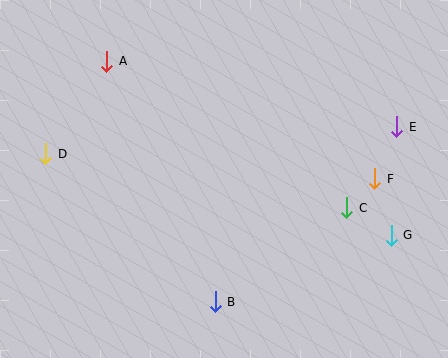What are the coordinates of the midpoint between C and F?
The midpoint between C and F is at (361, 193).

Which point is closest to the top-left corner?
Point A is closest to the top-left corner.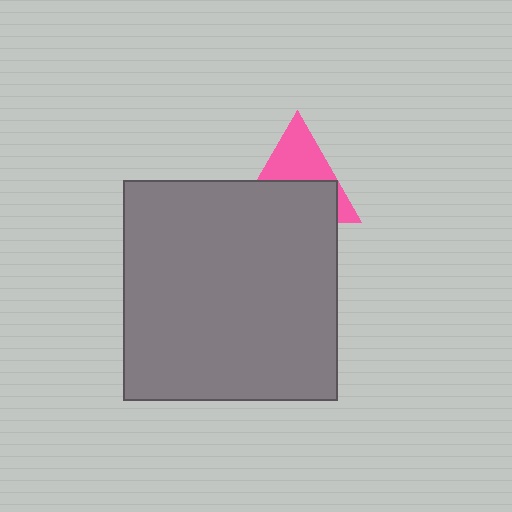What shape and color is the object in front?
The object in front is a gray rectangle.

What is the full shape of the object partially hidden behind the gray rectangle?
The partially hidden object is a pink triangle.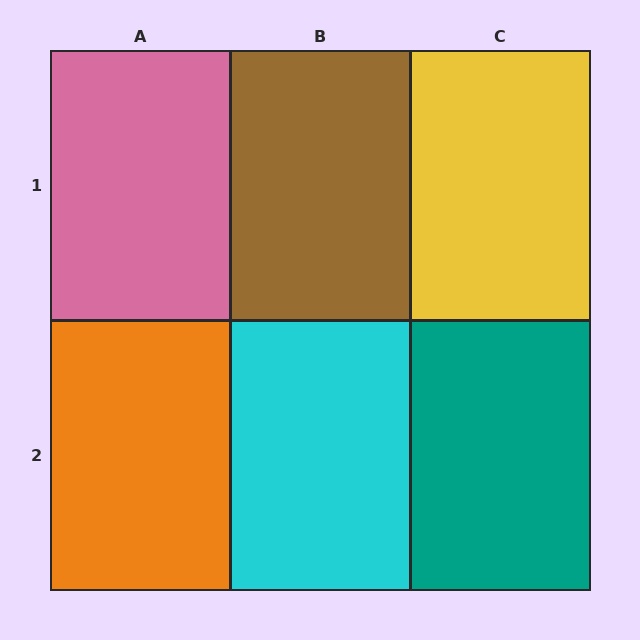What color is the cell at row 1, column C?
Yellow.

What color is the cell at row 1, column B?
Brown.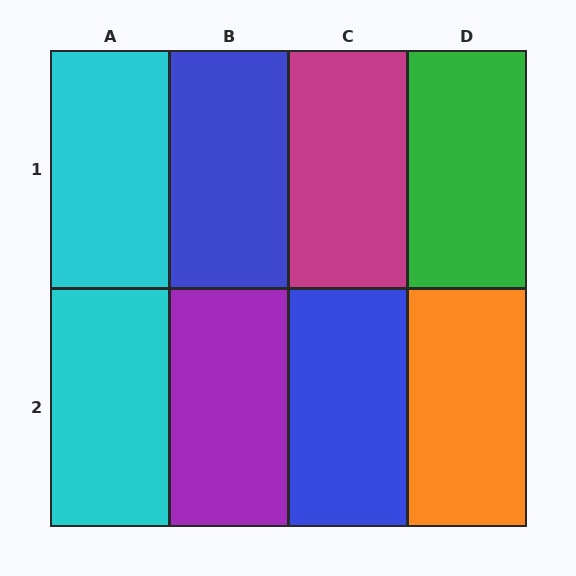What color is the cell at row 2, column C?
Blue.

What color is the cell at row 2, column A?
Cyan.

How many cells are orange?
1 cell is orange.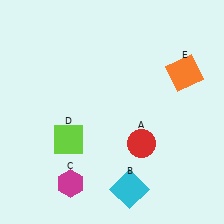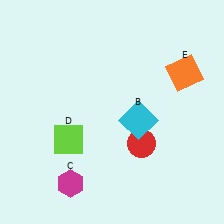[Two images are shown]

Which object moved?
The cyan square (B) moved up.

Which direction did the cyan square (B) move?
The cyan square (B) moved up.